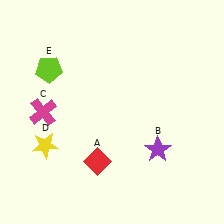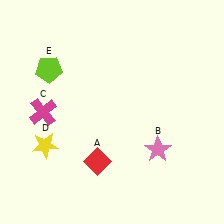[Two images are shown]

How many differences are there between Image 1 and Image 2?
There is 1 difference between the two images.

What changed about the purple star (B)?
In Image 1, B is purple. In Image 2, it changed to pink.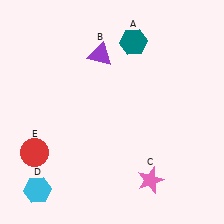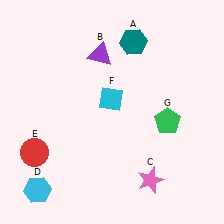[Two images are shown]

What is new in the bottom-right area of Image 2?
A green pentagon (G) was added in the bottom-right area of Image 2.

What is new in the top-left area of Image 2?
A cyan diamond (F) was added in the top-left area of Image 2.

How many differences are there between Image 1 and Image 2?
There are 2 differences between the two images.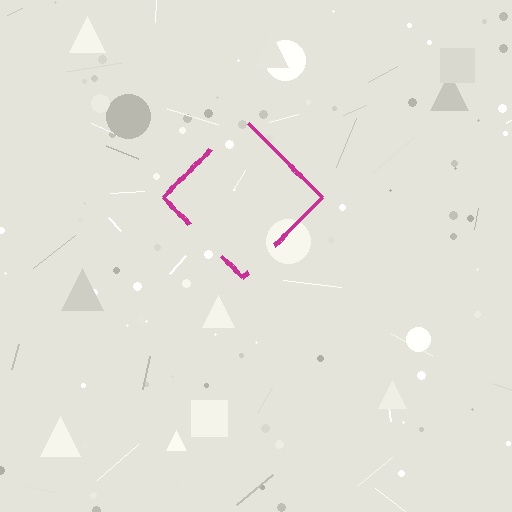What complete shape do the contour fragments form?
The contour fragments form a diamond.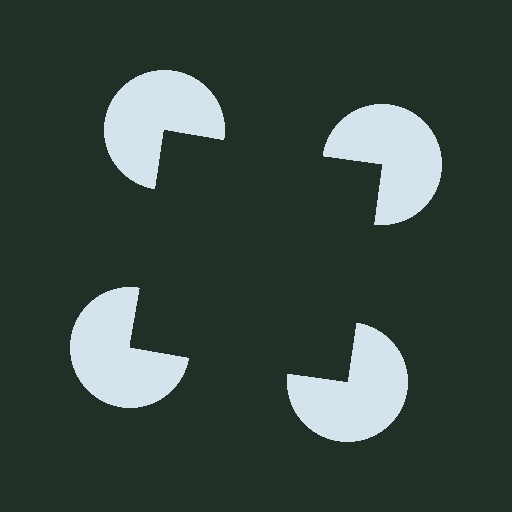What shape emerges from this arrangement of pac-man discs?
An illusory square — its edges are inferred from the aligned wedge cuts in the pac-man discs, not physically drawn.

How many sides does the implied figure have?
4 sides.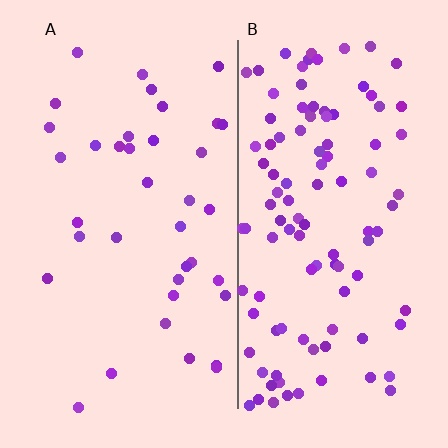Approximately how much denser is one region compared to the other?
Approximately 2.9× — region B over region A.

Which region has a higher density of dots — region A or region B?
B (the right).